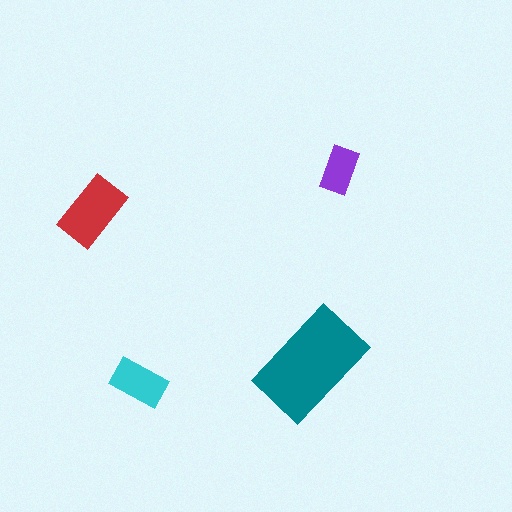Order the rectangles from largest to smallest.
the teal one, the red one, the cyan one, the purple one.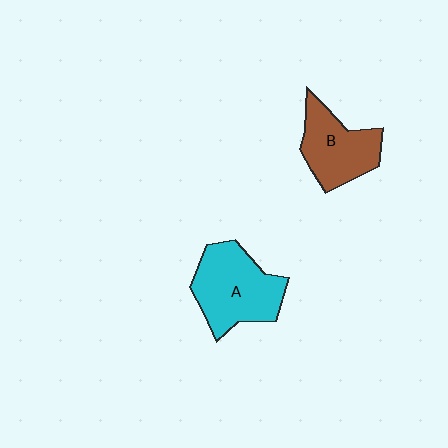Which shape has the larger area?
Shape A (cyan).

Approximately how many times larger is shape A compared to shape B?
Approximately 1.3 times.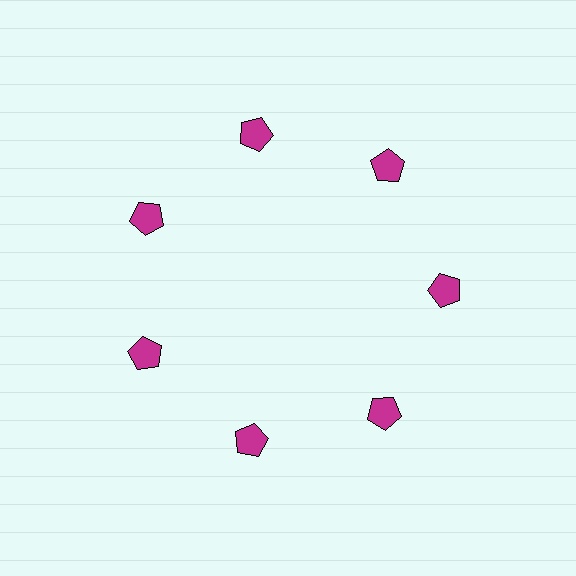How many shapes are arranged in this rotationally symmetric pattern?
There are 7 shapes, arranged in 7 groups of 1.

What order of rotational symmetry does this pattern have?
This pattern has 7-fold rotational symmetry.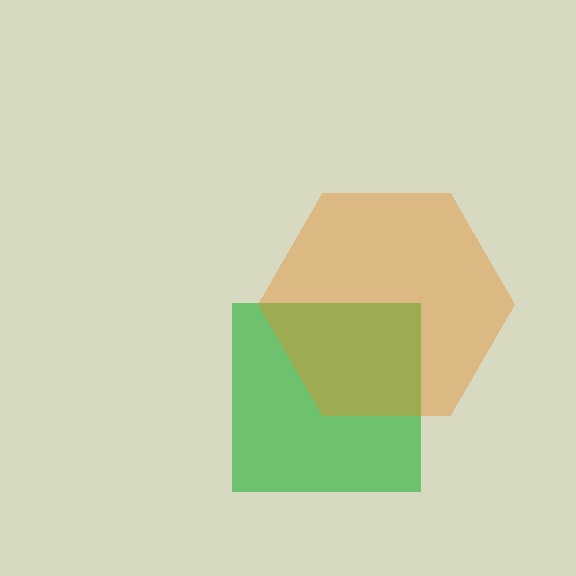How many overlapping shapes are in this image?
There are 2 overlapping shapes in the image.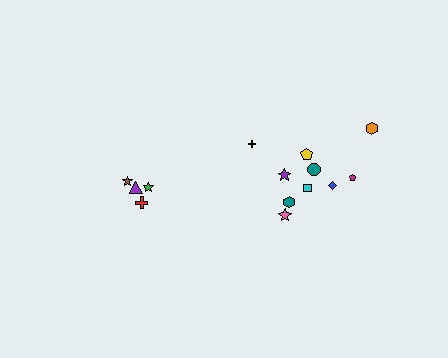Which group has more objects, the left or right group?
The right group.